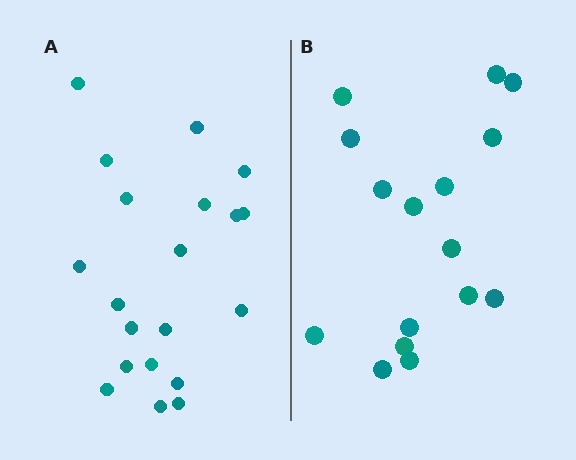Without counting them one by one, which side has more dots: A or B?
Region A (the left region) has more dots.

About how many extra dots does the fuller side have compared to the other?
Region A has about 4 more dots than region B.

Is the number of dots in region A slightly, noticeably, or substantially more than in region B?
Region A has noticeably more, but not dramatically so. The ratio is roughly 1.2 to 1.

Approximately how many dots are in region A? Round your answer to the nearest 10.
About 20 dots.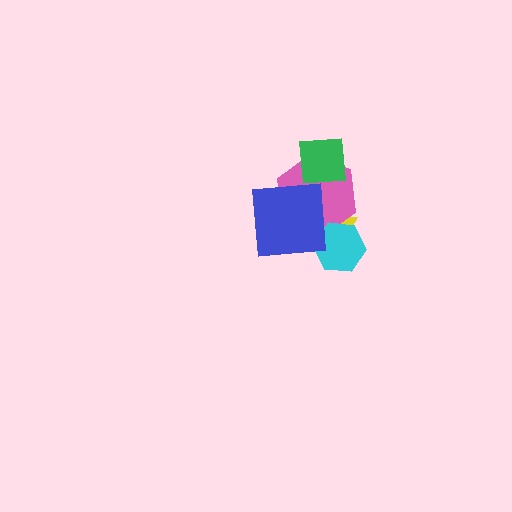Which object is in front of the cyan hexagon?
The blue square is in front of the cyan hexagon.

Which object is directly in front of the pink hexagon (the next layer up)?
The cyan hexagon is directly in front of the pink hexagon.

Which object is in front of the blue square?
The green square is in front of the blue square.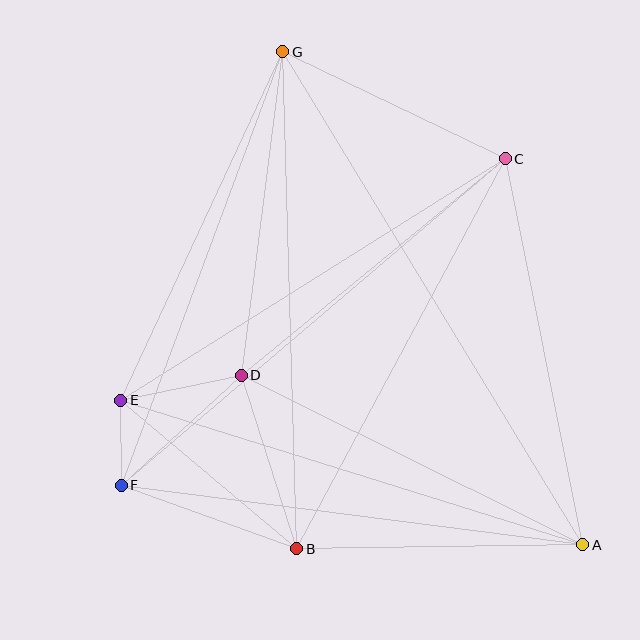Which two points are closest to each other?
Points E and F are closest to each other.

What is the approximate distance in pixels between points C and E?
The distance between C and E is approximately 454 pixels.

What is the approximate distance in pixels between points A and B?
The distance between A and B is approximately 286 pixels.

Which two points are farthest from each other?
Points A and G are farthest from each other.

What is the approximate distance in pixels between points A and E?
The distance between A and E is approximately 484 pixels.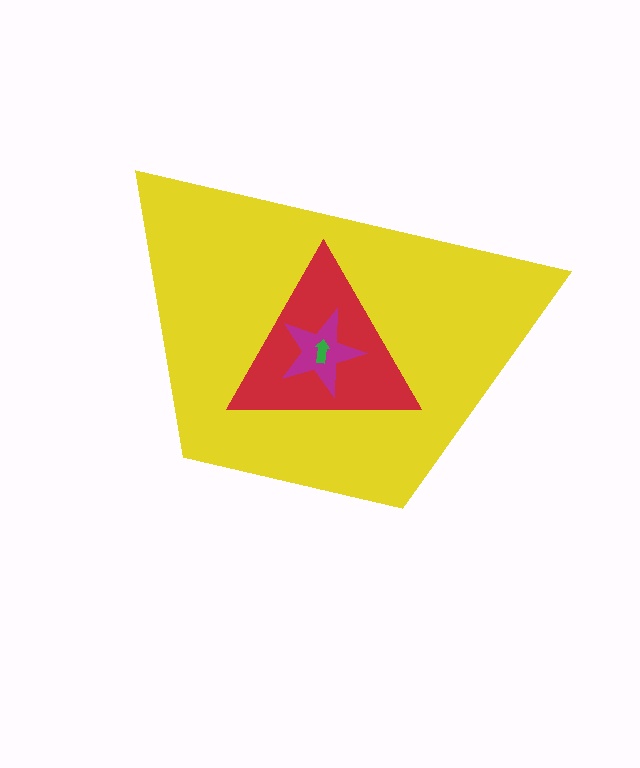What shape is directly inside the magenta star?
The green arrow.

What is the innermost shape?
The green arrow.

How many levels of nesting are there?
4.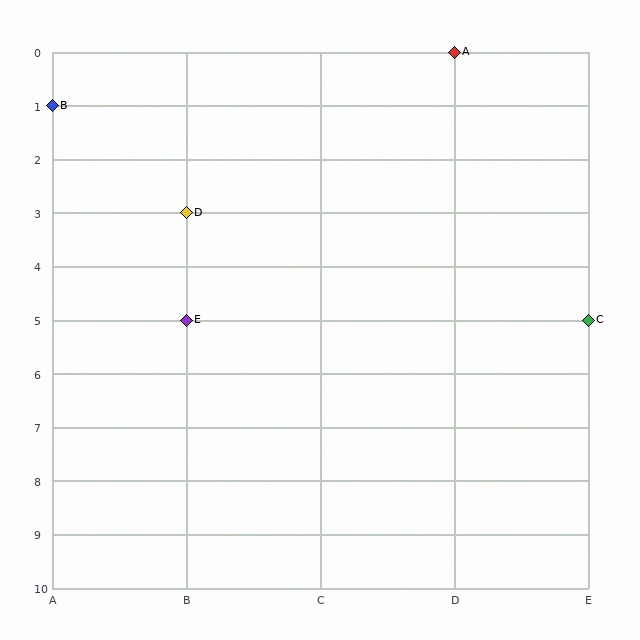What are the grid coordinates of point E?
Point E is at grid coordinates (B, 5).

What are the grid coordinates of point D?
Point D is at grid coordinates (B, 3).